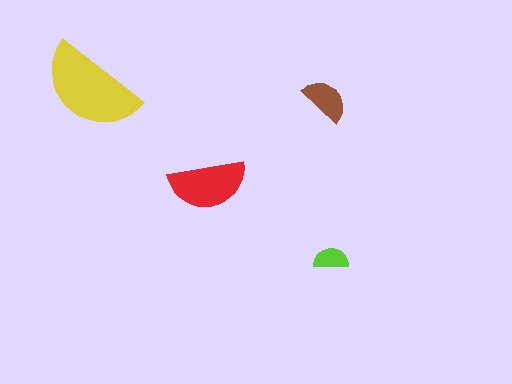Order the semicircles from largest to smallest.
the yellow one, the red one, the brown one, the lime one.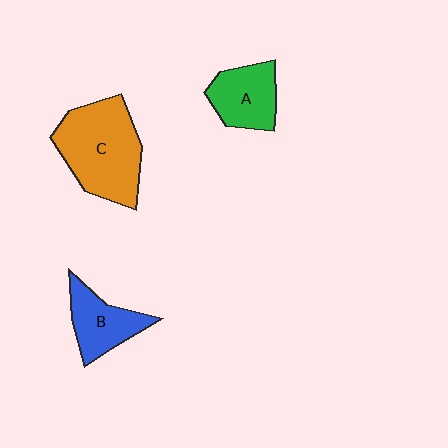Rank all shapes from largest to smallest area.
From largest to smallest: C (orange), A (green), B (blue).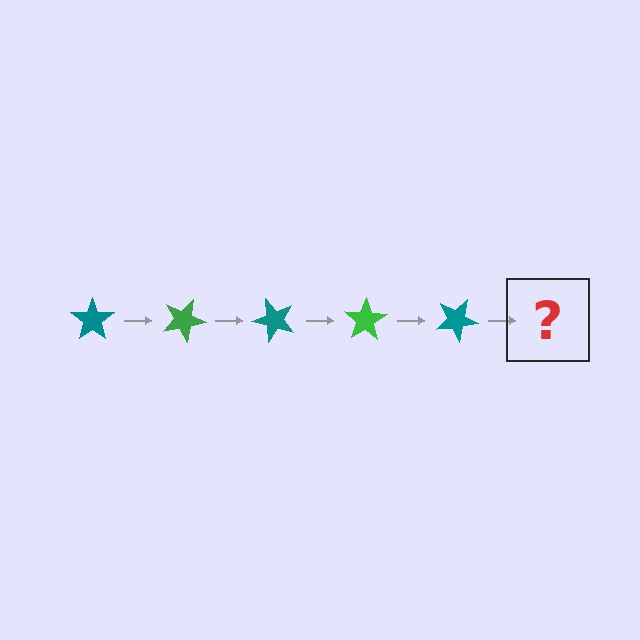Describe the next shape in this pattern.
It should be a green star, rotated 125 degrees from the start.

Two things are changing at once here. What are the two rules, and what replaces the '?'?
The two rules are that it rotates 25 degrees each step and the color cycles through teal and green. The '?' should be a green star, rotated 125 degrees from the start.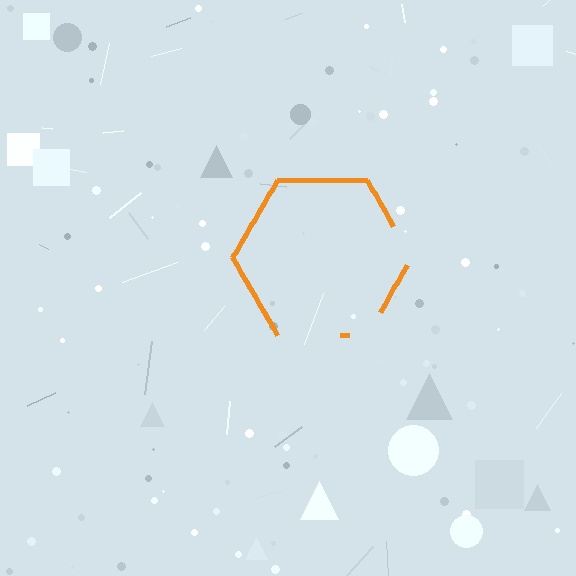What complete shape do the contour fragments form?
The contour fragments form a hexagon.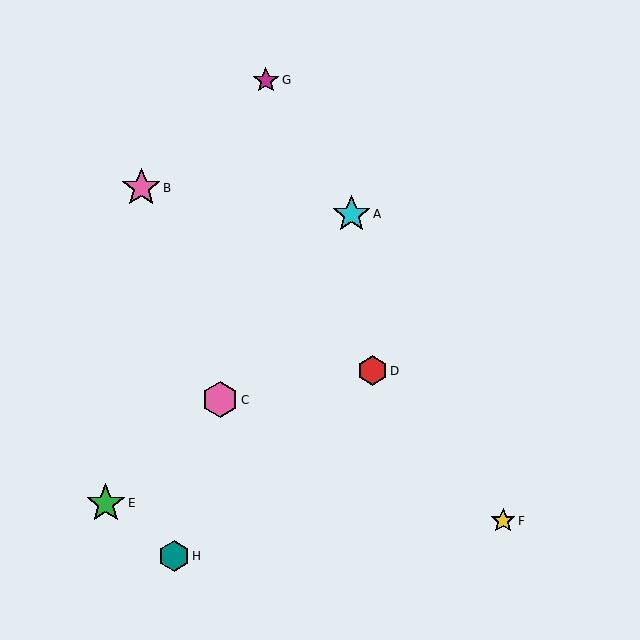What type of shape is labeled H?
Shape H is a teal hexagon.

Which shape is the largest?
The green star (labeled E) is the largest.